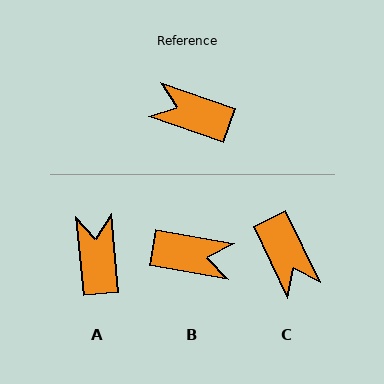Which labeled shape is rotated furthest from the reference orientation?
B, about 171 degrees away.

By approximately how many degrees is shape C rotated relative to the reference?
Approximately 135 degrees counter-clockwise.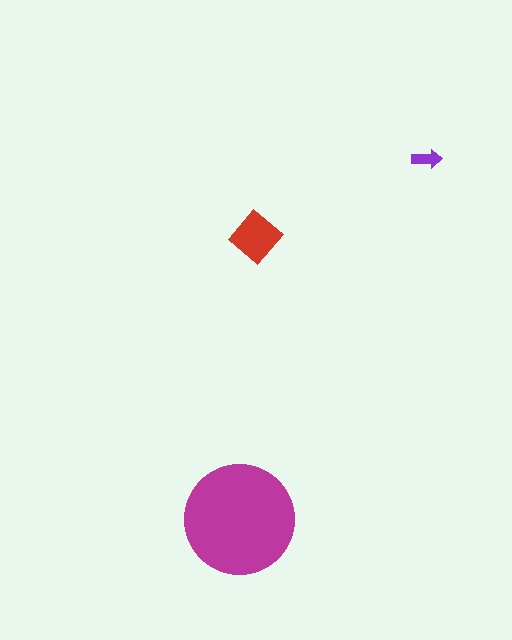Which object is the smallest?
The purple arrow.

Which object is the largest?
The magenta circle.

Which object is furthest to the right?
The purple arrow is rightmost.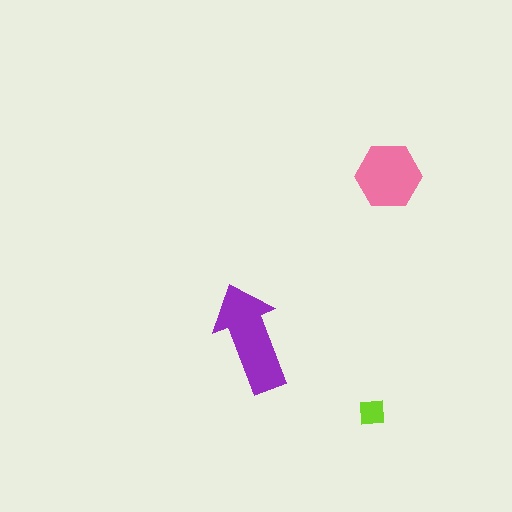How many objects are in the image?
There are 3 objects in the image.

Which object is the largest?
The purple arrow.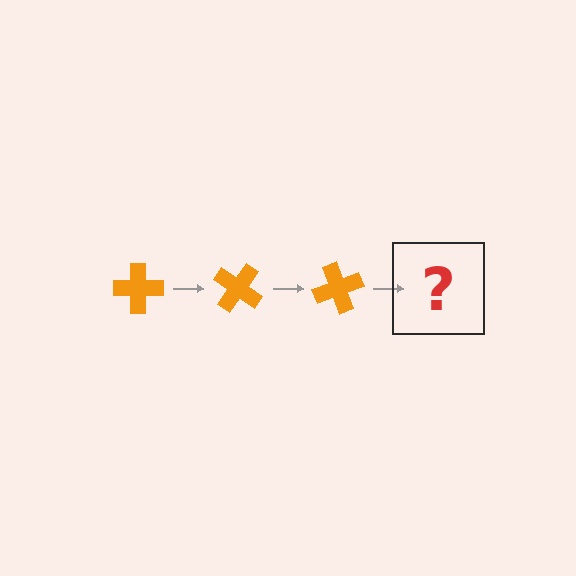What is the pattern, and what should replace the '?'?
The pattern is that the cross rotates 35 degrees each step. The '?' should be an orange cross rotated 105 degrees.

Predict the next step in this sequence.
The next step is an orange cross rotated 105 degrees.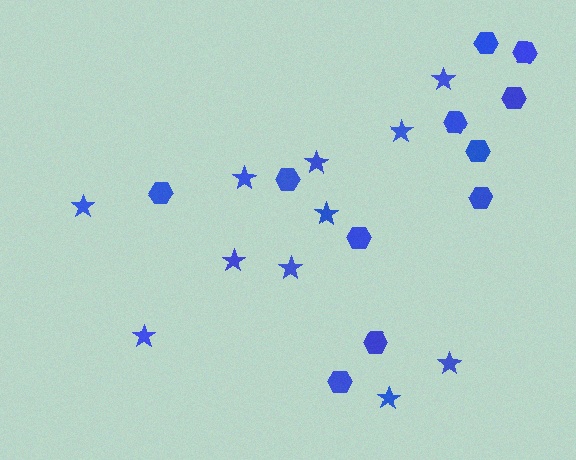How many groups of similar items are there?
There are 2 groups: one group of hexagons (11) and one group of stars (11).